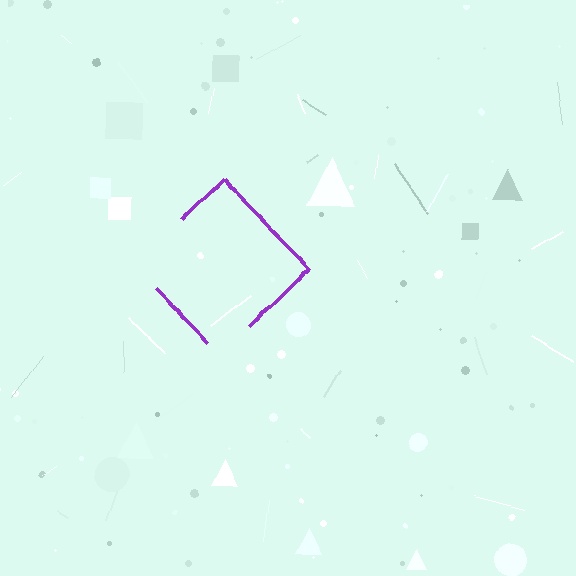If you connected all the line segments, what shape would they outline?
They would outline a diamond.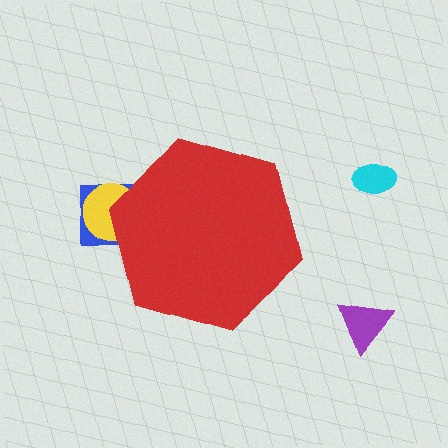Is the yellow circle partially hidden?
Yes, the yellow circle is partially hidden behind the red hexagon.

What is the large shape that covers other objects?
A red hexagon.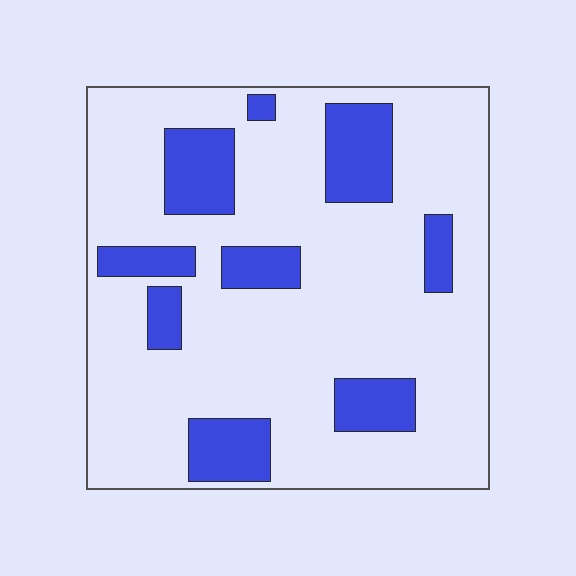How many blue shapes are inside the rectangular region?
9.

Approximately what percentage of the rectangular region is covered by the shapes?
Approximately 20%.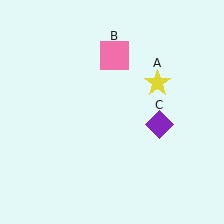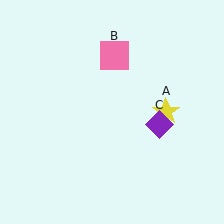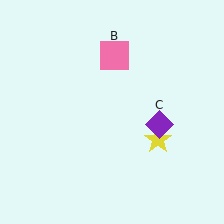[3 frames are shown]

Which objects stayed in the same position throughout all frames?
Pink square (object B) and purple diamond (object C) remained stationary.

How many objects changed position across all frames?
1 object changed position: yellow star (object A).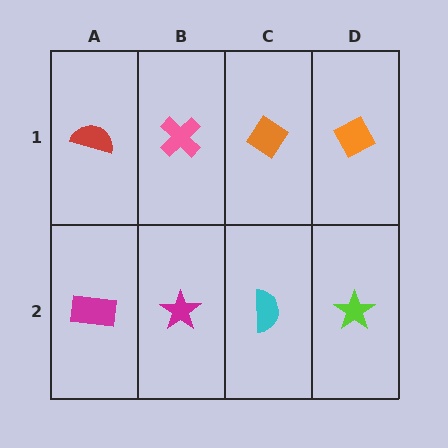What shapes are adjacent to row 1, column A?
A magenta rectangle (row 2, column A), a pink cross (row 1, column B).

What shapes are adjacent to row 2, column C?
An orange diamond (row 1, column C), a magenta star (row 2, column B), a lime star (row 2, column D).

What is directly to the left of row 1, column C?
A pink cross.